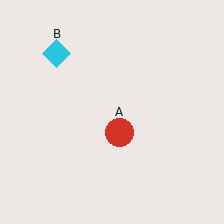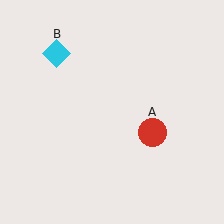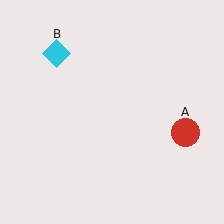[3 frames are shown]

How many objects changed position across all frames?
1 object changed position: red circle (object A).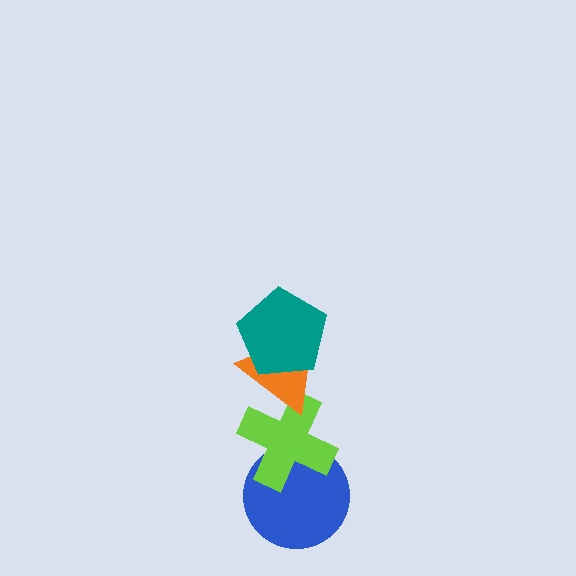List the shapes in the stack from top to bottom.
From top to bottom: the teal pentagon, the orange triangle, the lime cross, the blue circle.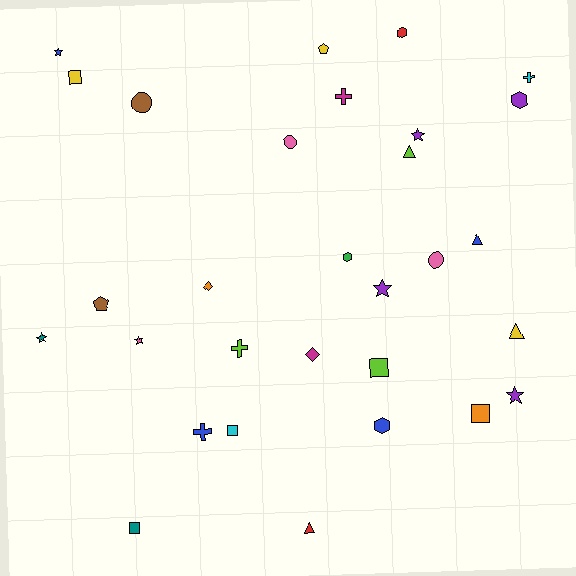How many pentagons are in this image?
There are 2 pentagons.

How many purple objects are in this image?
There are 4 purple objects.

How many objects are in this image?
There are 30 objects.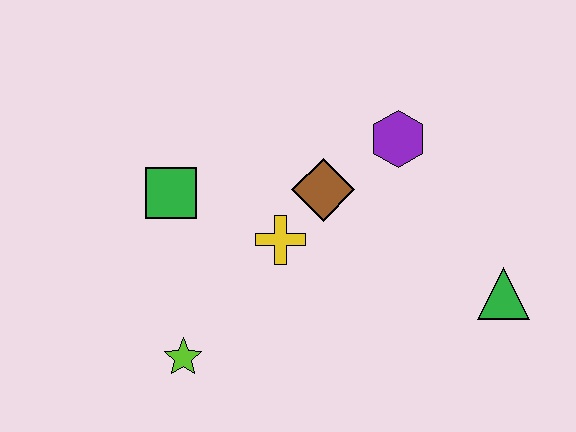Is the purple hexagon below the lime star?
No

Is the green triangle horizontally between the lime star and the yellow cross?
No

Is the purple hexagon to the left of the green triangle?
Yes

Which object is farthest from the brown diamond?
The lime star is farthest from the brown diamond.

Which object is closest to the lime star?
The yellow cross is closest to the lime star.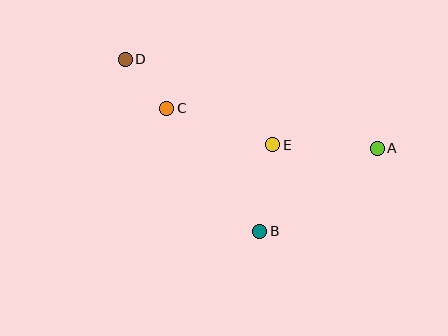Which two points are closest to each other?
Points C and D are closest to each other.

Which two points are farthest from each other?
Points A and D are farthest from each other.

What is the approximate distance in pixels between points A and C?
The distance between A and C is approximately 214 pixels.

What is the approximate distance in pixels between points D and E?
The distance between D and E is approximately 171 pixels.